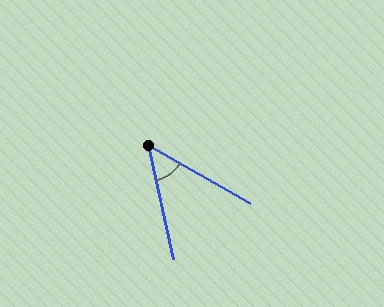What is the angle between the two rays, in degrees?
Approximately 48 degrees.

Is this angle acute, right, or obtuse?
It is acute.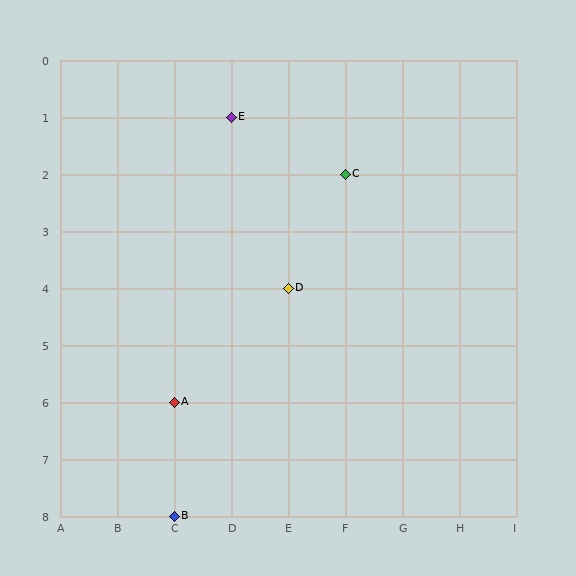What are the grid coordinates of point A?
Point A is at grid coordinates (C, 6).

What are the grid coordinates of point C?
Point C is at grid coordinates (F, 2).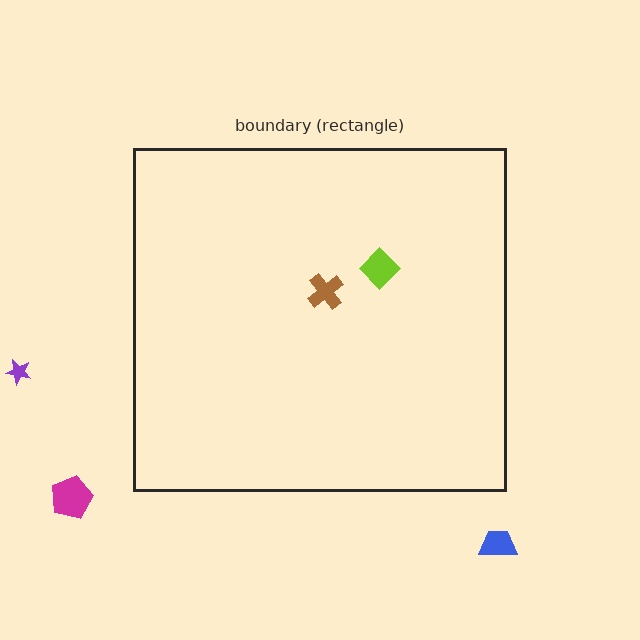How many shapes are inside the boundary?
2 inside, 3 outside.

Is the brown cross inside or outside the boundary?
Inside.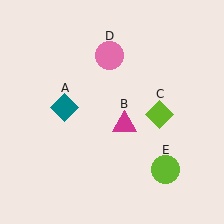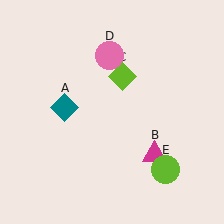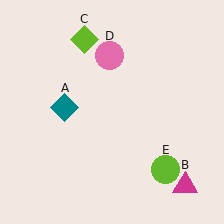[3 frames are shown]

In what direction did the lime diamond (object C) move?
The lime diamond (object C) moved up and to the left.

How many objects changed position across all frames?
2 objects changed position: magenta triangle (object B), lime diamond (object C).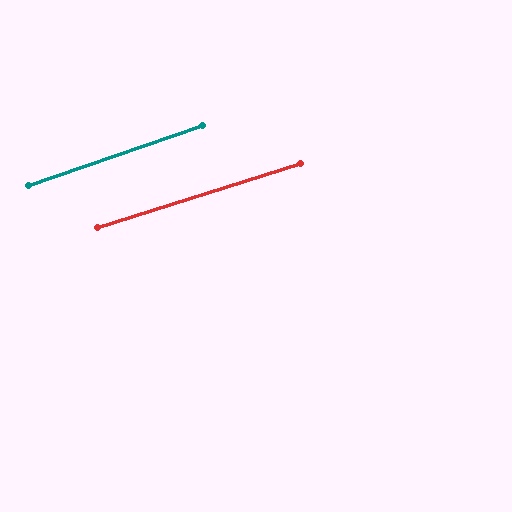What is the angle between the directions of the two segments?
Approximately 2 degrees.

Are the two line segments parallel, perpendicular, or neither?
Parallel — their directions differ by only 1.6°.